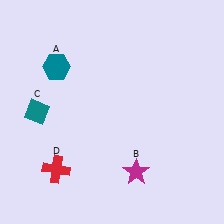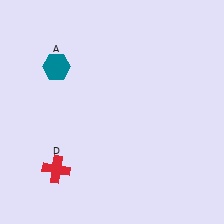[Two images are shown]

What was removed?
The teal diamond (C), the magenta star (B) were removed in Image 2.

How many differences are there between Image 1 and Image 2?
There are 2 differences between the two images.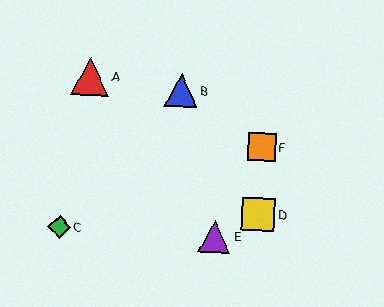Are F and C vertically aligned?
No, F is at x≈262 and C is at x≈59.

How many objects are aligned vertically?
2 objects (D, F) are aligned vertically.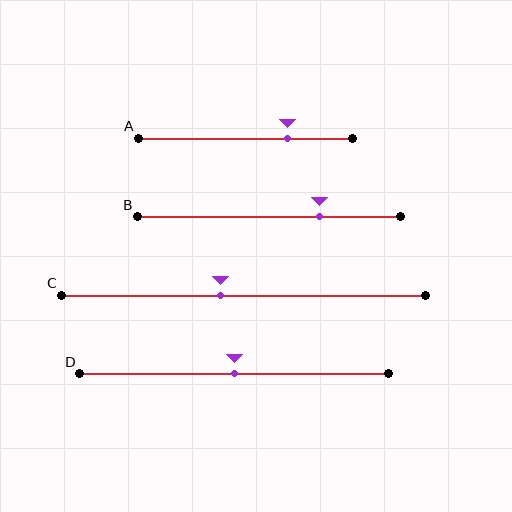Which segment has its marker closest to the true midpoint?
Segment D has its marker closest to the true midpoint.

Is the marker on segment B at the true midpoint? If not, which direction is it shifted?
No, the marker on segment B is shifted to the right by about 19% of the segment length.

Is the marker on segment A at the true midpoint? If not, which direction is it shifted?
No, the marker on segment A is shifted to the right by about 20% of the segment length.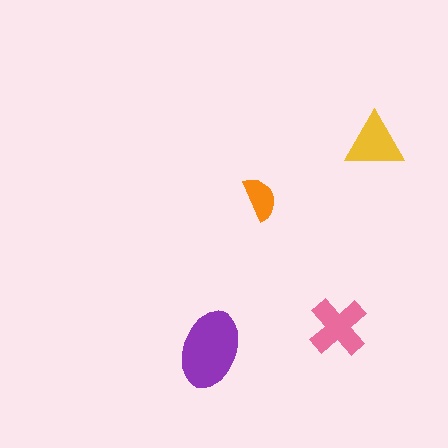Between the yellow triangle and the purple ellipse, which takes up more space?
The purple ellipse.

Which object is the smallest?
The orange semicircle.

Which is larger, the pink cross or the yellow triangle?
The pink cross.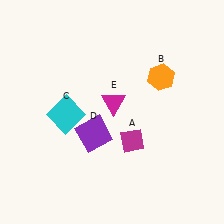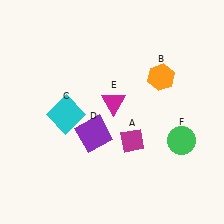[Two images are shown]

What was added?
A green circle (F) was added in Image 2.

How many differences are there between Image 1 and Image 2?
There is 1 difference between the two images.